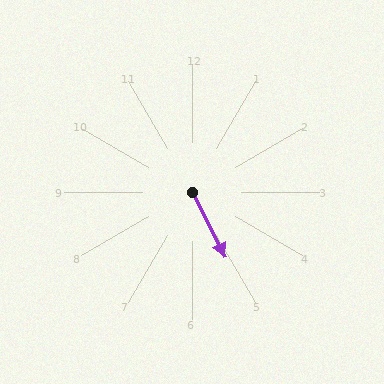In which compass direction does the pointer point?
Southeast.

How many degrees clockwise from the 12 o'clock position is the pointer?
Approximately 153 degrees.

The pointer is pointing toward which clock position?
Roughly 5 o'clock.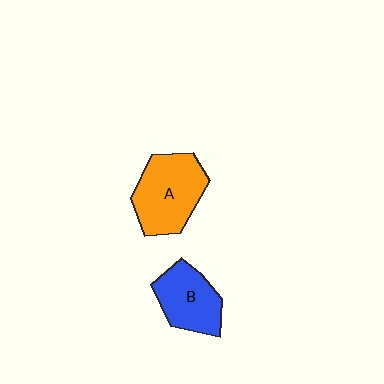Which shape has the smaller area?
Shape B (blue).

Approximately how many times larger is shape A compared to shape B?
Approximately 1.3 times.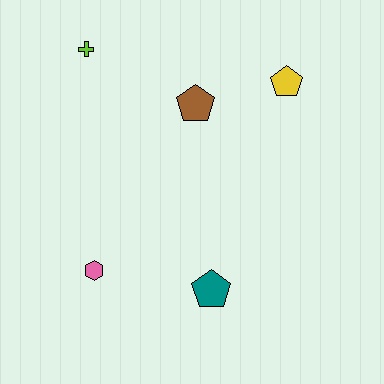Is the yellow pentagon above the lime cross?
No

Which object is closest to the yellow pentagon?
The brown pentagon is closest to the yellow pentagon.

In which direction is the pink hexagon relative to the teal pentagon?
The pink hexagon is to the left of the teal pentagon.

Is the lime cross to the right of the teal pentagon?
No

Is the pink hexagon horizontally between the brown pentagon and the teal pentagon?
No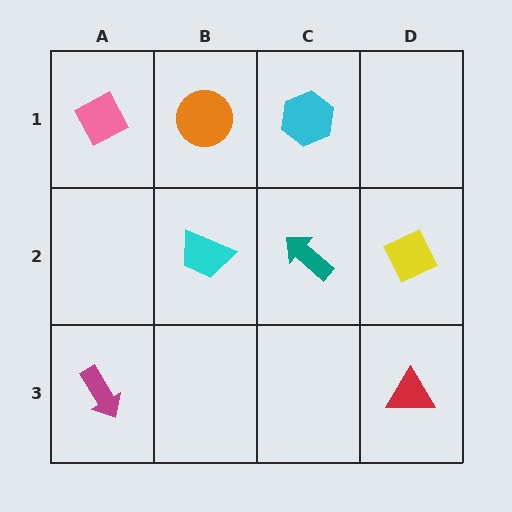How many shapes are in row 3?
2 shapes.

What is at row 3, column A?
A magenta arrow.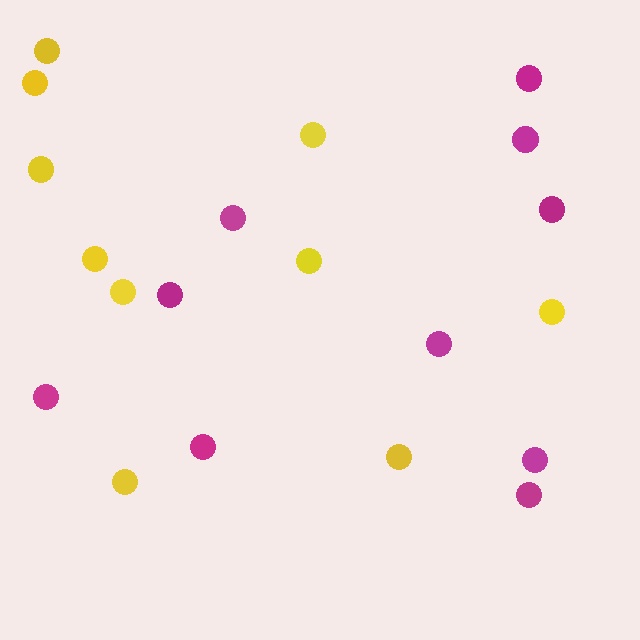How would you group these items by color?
There are 2 groups: one group of yellow circles (10) and one group of magenta circles (10).